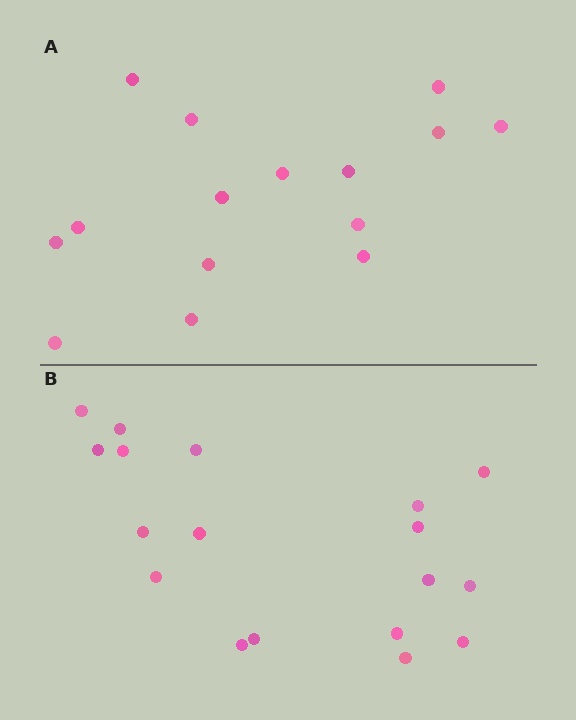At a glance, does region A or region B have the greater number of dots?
Region B (the bottom region) has more dots.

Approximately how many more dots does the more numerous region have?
Region B has just a few more — roughly 2 or 3 more dots than region A.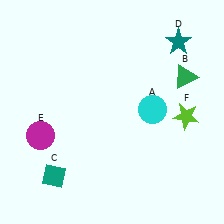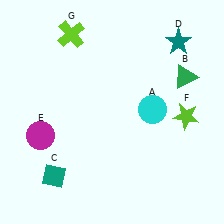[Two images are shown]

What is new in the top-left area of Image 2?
A lime cross (G) was added in the top-left area of Image 2.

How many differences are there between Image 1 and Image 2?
There is 1 difference between the two images.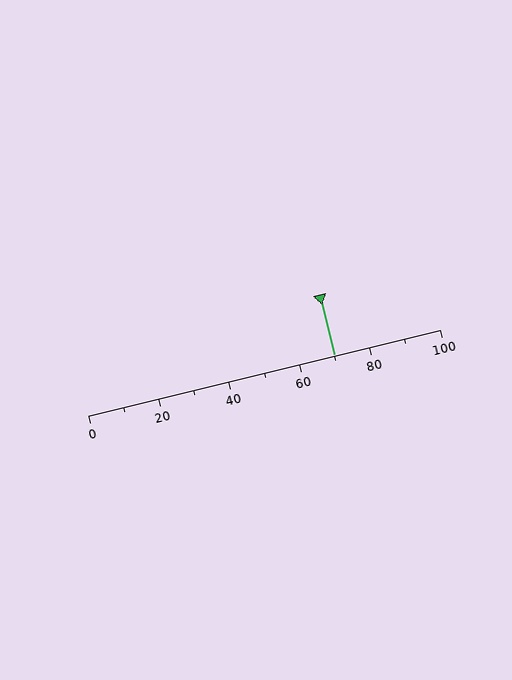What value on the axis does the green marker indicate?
The marker indicates approximately 70.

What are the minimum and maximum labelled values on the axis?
The axis runs from 0 to 100.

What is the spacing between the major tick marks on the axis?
The major ticks are spaced 20 apart.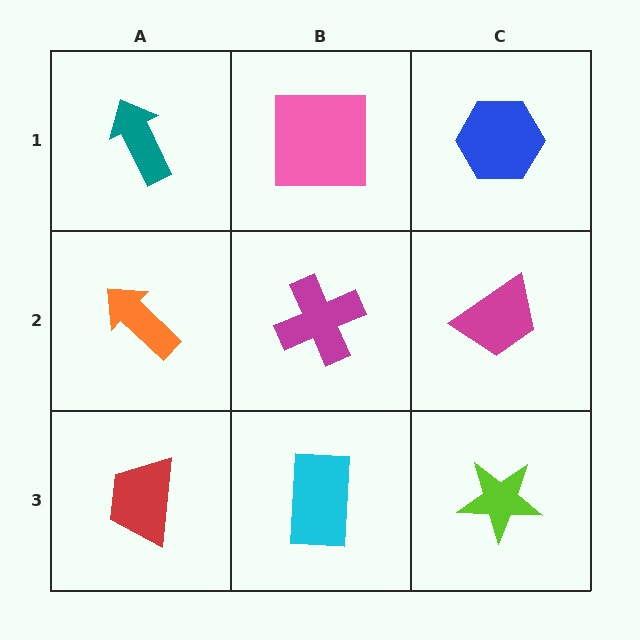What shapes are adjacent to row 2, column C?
A blue hexagon (row 1, column C), a lime star (row 3, column C), a magenta cross (row 2, column B).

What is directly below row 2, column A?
A red trapezoid.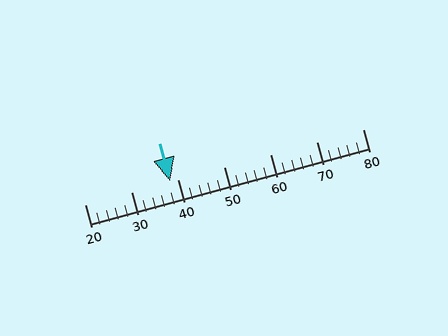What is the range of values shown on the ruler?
The ruler shows values from 20 to 80.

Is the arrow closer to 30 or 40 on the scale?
The arrow is closer to 40.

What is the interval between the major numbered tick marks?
The major tick marks are spaced 10 units apart.